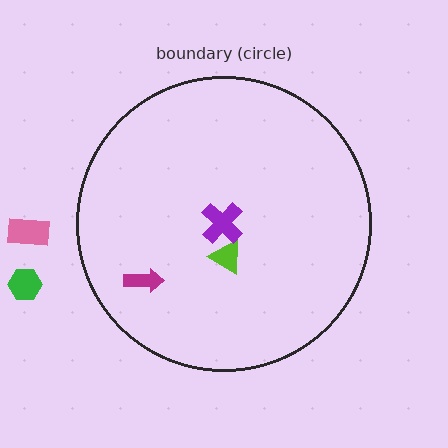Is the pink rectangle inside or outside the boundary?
Outside.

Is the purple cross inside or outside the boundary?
Inside.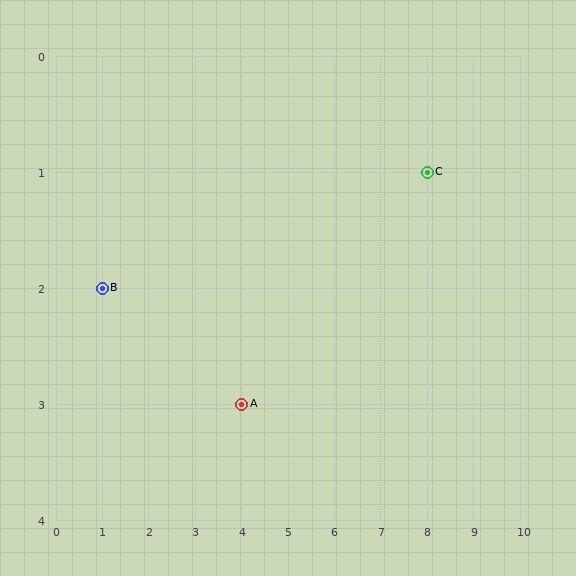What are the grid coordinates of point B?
Point B is at grid coordinates (1, 2).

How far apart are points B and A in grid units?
Points B and A are 3 columns and 1 row apart (about 3.2 grid units diagonally).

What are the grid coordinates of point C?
Point C is at grid coordinates (8, 1).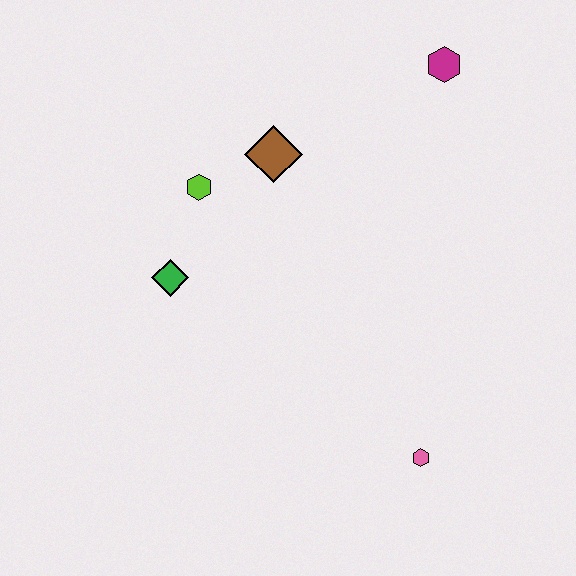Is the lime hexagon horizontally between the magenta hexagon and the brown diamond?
No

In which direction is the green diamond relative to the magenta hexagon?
The green diamond is to the left of the magenta hexagon.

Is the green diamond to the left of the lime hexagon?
Yes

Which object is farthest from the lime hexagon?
The pink hexagon is farthest from the lime hexagon.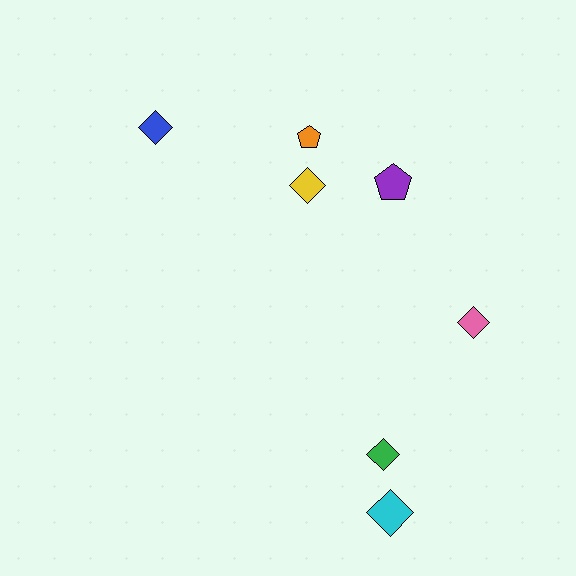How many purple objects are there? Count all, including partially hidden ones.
There is 1 purple object.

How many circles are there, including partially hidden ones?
There are no circles.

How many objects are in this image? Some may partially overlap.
There are 7 objects.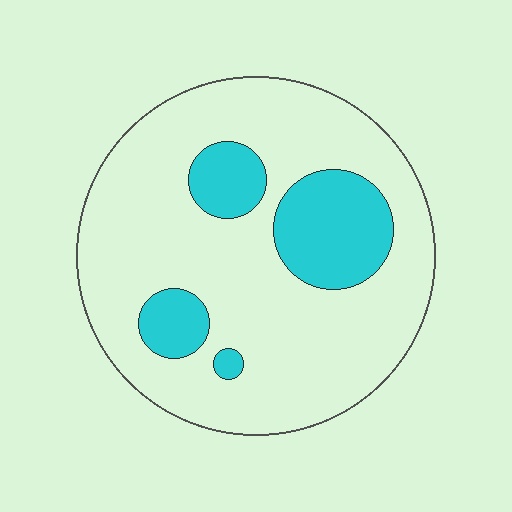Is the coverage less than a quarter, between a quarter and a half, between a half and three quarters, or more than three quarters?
Less than a quarter.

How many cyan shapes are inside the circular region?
4.